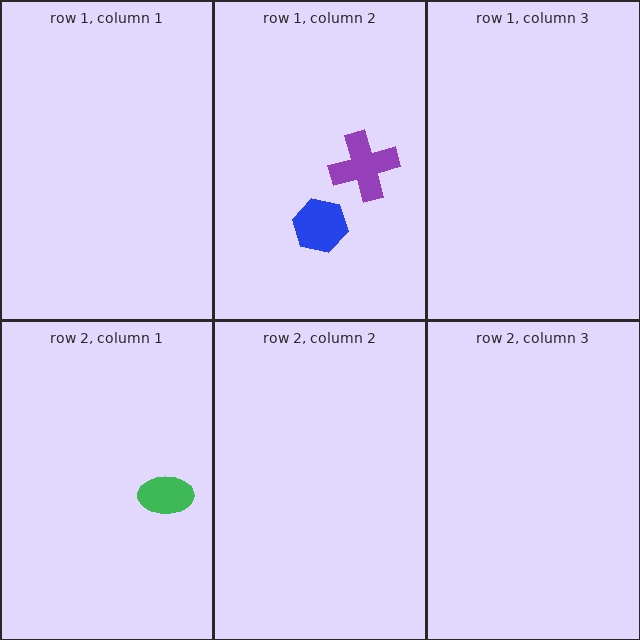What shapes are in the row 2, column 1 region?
The green ellipse.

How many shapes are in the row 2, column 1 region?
1.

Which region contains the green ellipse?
The row 2, column 1 region.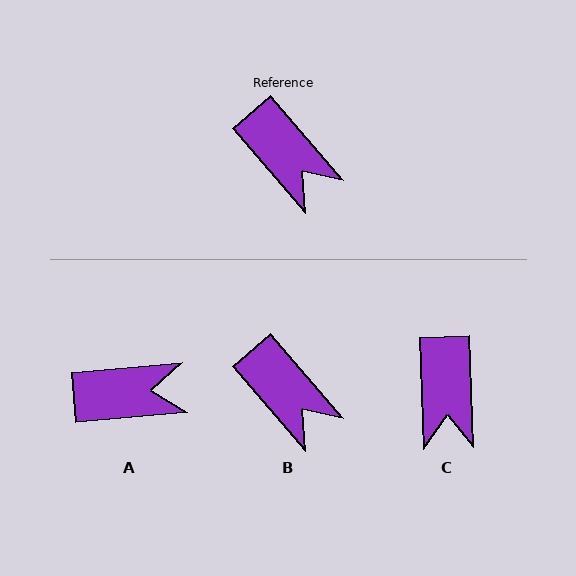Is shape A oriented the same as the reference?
No, it is off by about 55 degrees.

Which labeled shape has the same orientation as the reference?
B.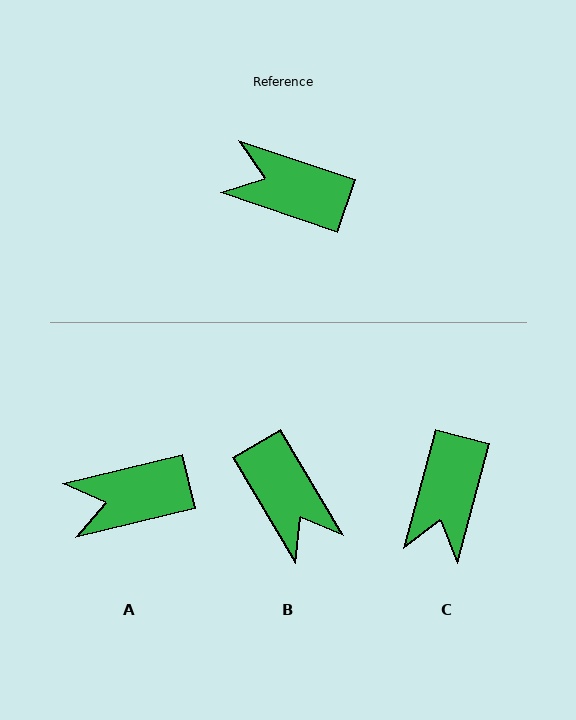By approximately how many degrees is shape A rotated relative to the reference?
Approximately 32 degrees counter-clockwise.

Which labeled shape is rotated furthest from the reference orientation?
B, about 140 degrees away.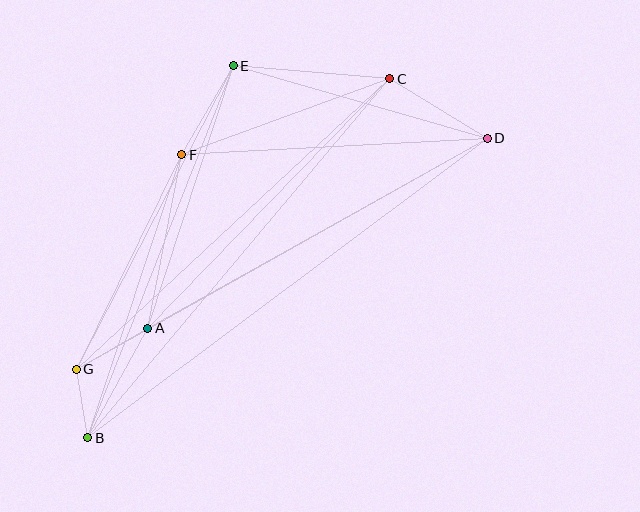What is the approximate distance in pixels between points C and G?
The distance between C and G is approximately 427 pixels.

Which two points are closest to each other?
Points B and G are closest to each other.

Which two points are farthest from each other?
Points B and D are farthest from each other.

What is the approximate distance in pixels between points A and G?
The distance between A and G is approximately 82 pixels.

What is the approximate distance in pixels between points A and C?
The distance between A and C is approximately 348 pixels.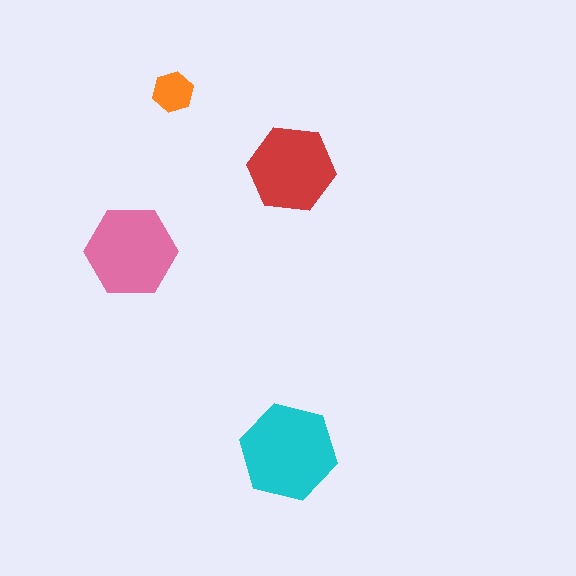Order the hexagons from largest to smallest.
the cyan one, the pink one, the red one, the orange one.